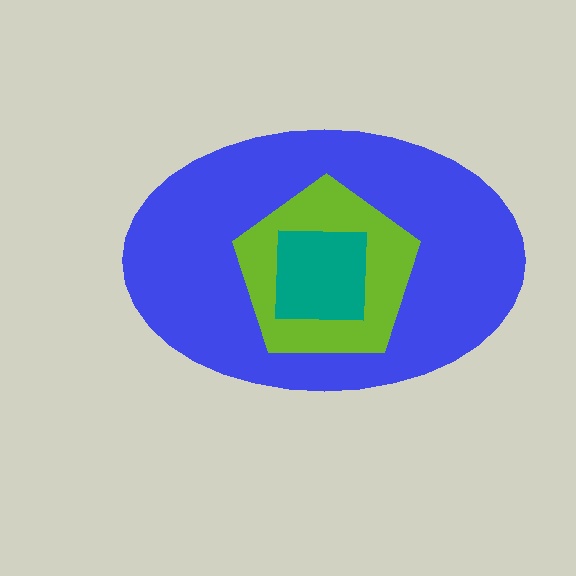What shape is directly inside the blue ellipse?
The lime pentagon.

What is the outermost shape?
The blue ellipse.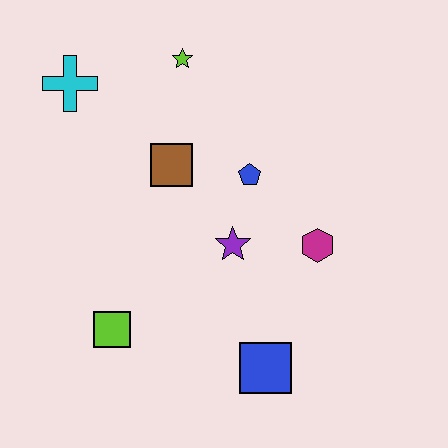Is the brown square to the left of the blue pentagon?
Yes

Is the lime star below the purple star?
No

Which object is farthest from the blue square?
The cyan cross is farthest from the blue square.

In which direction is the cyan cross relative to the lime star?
The cyan cross is to the left of the lime star.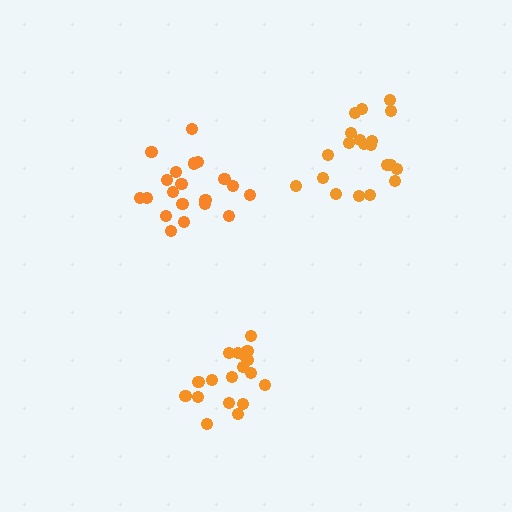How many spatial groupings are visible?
There are 3 spatial groupings.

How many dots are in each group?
Group 1: 20 dots, Group 2: 19 dots, Group 3: 20 dots (59 total).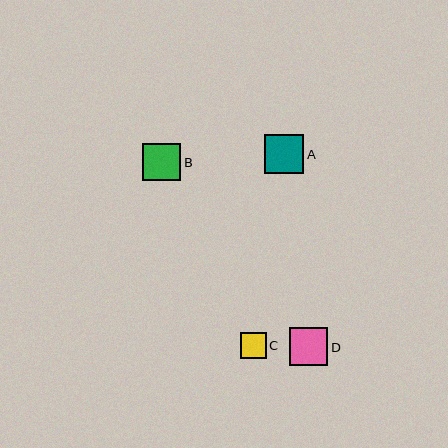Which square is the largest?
Square A is the largest with a size of approximately 39 pixels.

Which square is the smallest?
Square C is the smallest with a size of approximately 26 pixels.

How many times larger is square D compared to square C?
Square D is approximately 1.5 times the size of square C.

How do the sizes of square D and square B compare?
Square D and square B are approximately the same size.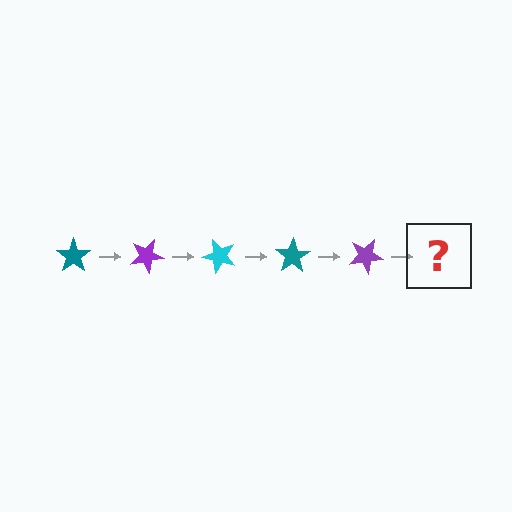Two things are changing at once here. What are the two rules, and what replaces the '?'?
The two rules are that it rotates 25 degrees each step and the color cycles through teal, purple, and cyan. The '?' should be a cyan star, rotated 125 degrees from the start.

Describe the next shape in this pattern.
It should be a cyan star, rotated 125 degrees from the start.